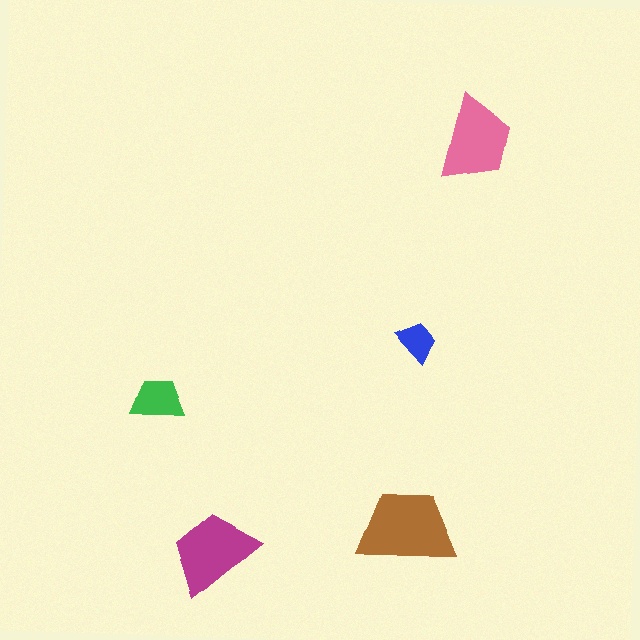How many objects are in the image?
There are 5 objects in the image.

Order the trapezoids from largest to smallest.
the brown one, the magenta one, the pink one, the green one, the blue one.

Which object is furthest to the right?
The pink trapezoid is rightmost.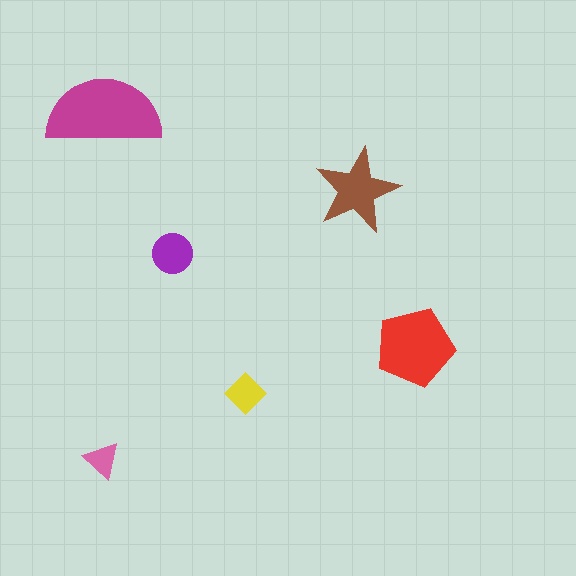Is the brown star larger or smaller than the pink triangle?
Larger.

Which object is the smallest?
The pink triangle.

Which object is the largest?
The magenta semicircle.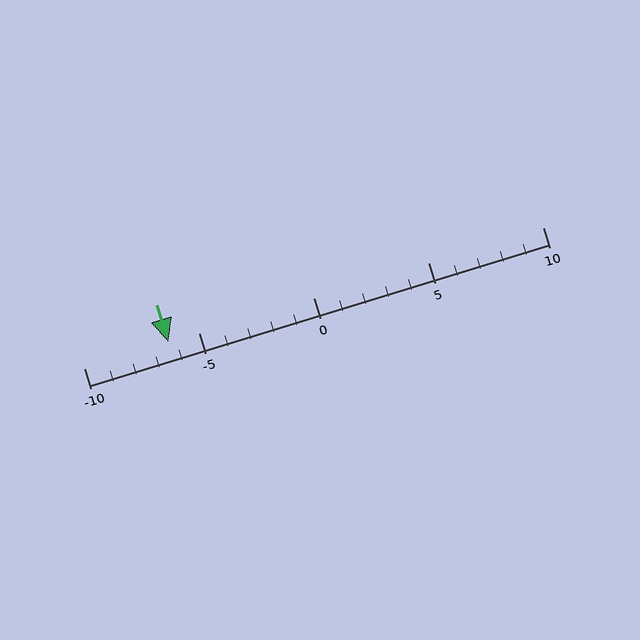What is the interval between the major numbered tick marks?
The major tick marks are spaced 5 units apart.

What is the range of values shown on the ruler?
The ruler shows values from -10 to 10.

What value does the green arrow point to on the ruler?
The green arrow points to approximately -6.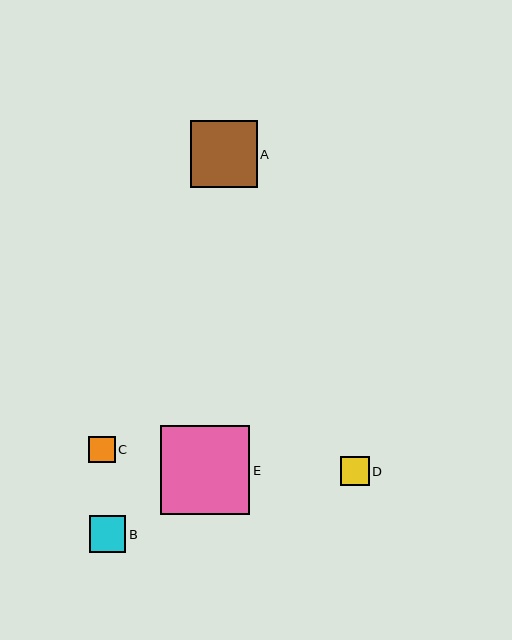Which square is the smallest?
Square C is the smallest with a size of approximately 27 pixels.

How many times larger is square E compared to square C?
Square E is approximately 3.3 times the size of square C.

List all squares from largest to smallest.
From largest to smallest: E, A, B, D, C.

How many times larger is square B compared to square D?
Square B is approximately 1.3 times the size of square D.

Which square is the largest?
Square E is the largest with a size of approximately 89 pixels.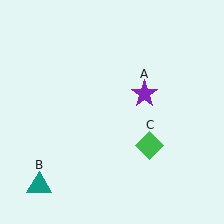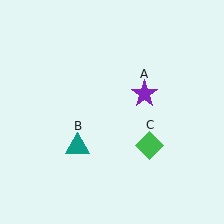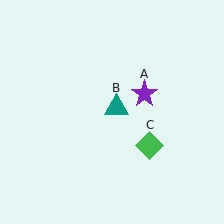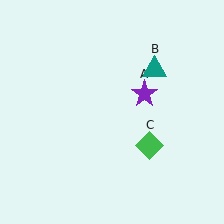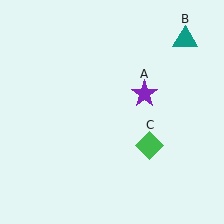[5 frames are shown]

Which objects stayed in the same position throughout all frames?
Purple star (object A) and green diamond (object C) remained stationary.